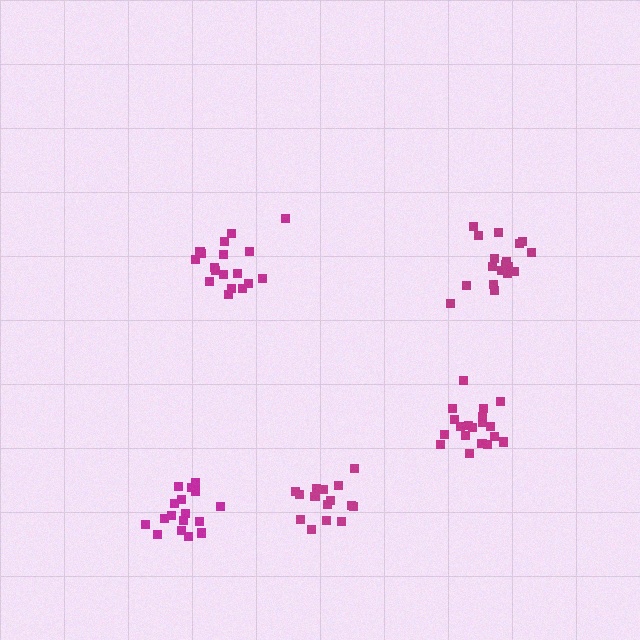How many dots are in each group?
Group 1: 16 dots, Group 2: 18 dots, Group 3: 19 dots, Group 4: 18 dots, Group 5: 18 dots (89 total).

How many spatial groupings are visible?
There are 5 spatial groupings.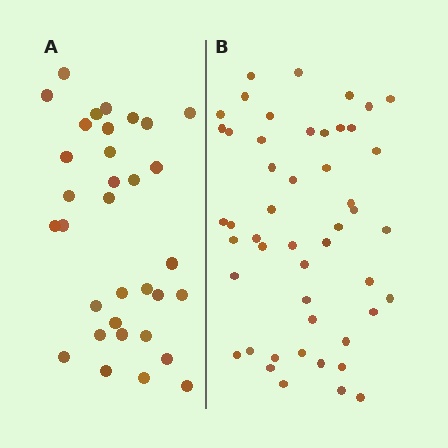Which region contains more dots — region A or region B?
Region B (the right region) has more dots.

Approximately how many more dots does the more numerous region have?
Region B has approximately 15 more dots than region A.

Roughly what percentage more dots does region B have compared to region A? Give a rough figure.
About 50% more.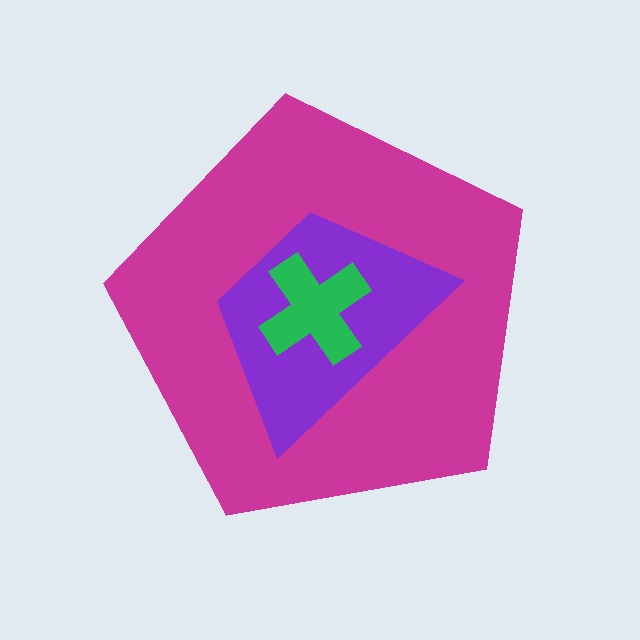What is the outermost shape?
The magenta pentagon.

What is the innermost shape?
The green cross.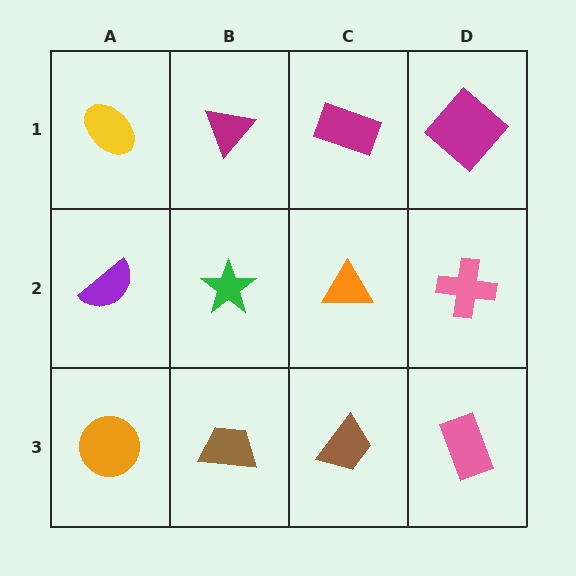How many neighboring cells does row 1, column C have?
3.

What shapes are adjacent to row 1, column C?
An orange triangle (row 2, column C), a magenta triangle (row 1, column B), a magenta diamond (row 1, column D).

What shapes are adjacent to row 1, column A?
A purple semicircle (row 2, column A), a magenta triangle (row 1, column B).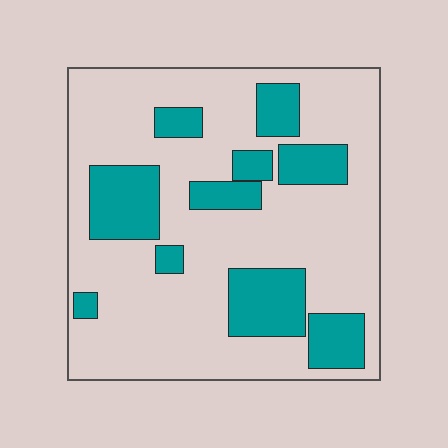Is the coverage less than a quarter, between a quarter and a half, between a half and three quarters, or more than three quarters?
Between a quarter and a half.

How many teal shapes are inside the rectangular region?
10.